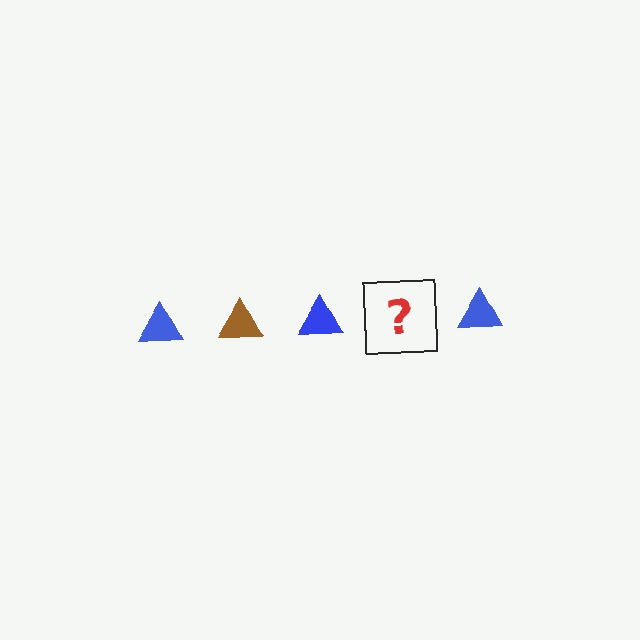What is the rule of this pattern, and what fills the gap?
The rule is that the pattern cycles through blue, brown triangles. The gap should be filled with a brown triangle.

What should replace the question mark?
The question mark should be replaced with a brown triangle.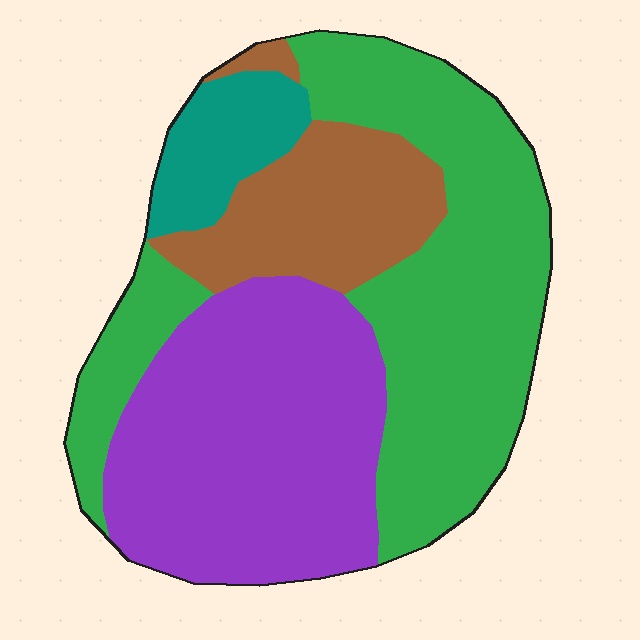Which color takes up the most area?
Green, at roughly 40%.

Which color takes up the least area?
Teal, at roughly 10%.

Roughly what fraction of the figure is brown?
Brown takes up about one sixth (1/6) of the figure.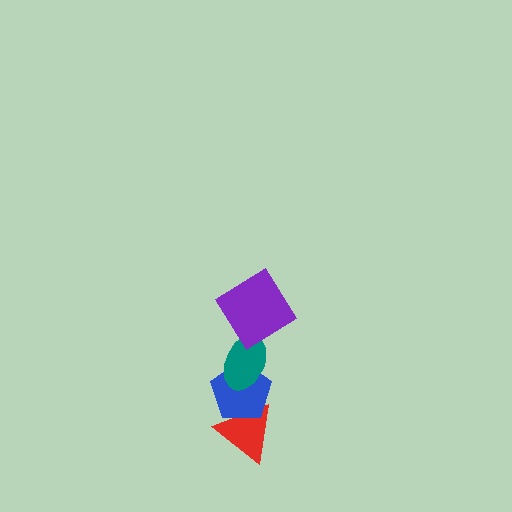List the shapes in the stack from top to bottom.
From top to bottom: the purple diamond, the teal ellipse, the blue pentagon, the red triangle.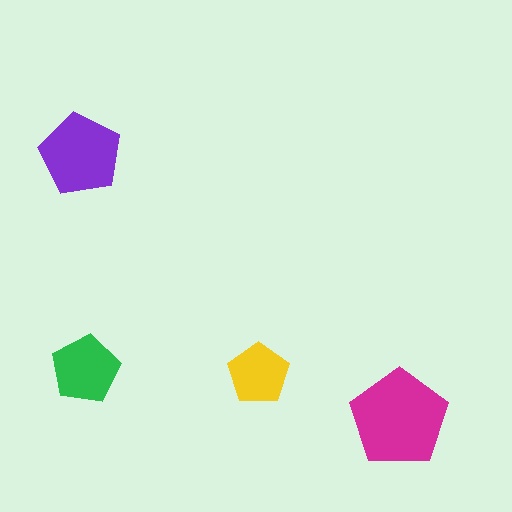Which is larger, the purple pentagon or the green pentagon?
The purple one.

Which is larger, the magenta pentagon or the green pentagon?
The magenta one.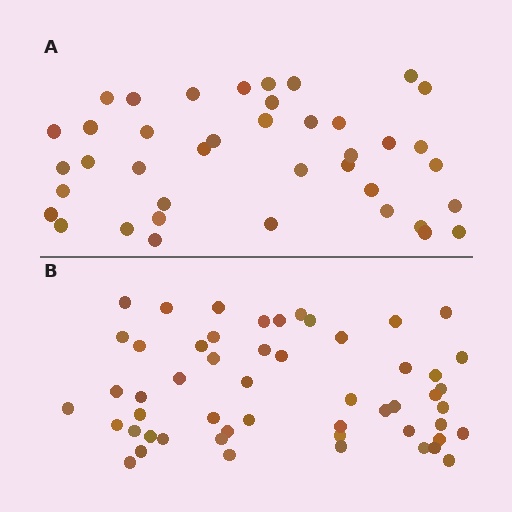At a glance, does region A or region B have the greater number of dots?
Region B (the bottom region) has more dots.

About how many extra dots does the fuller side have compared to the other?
Region B has approximately 15 more dots than region A.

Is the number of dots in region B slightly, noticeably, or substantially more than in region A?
Region B has noticeably more, but not dramatically so. The ratio is roughly 1.3 to 1.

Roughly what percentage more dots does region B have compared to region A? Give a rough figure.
About 30% more.